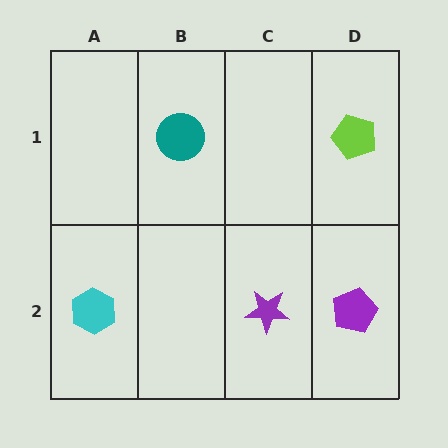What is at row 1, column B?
A teal circle.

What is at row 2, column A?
A cyan hexagon.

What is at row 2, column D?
A purple pentagon.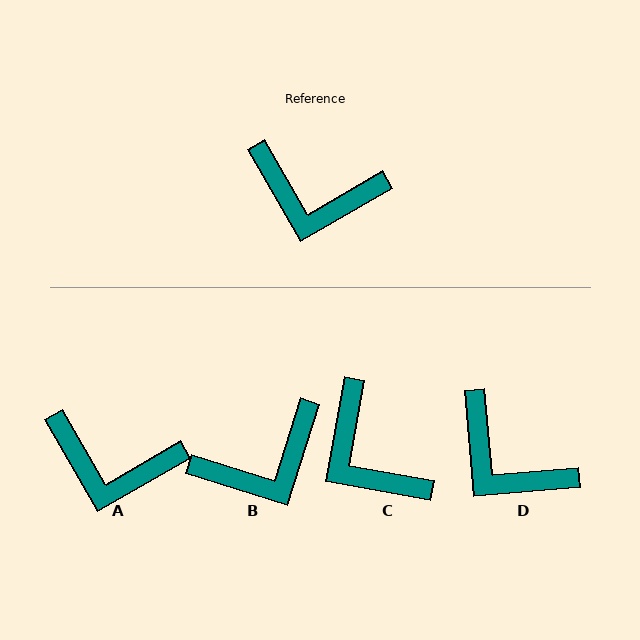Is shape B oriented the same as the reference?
No, it is off by about 42 degrees.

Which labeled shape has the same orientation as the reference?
A.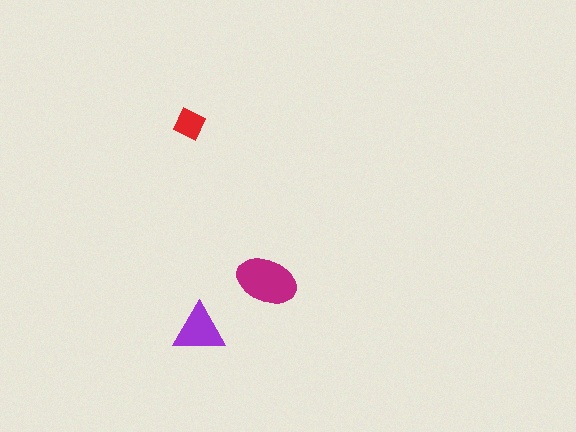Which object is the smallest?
The red diamond.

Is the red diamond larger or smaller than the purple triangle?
Smaller.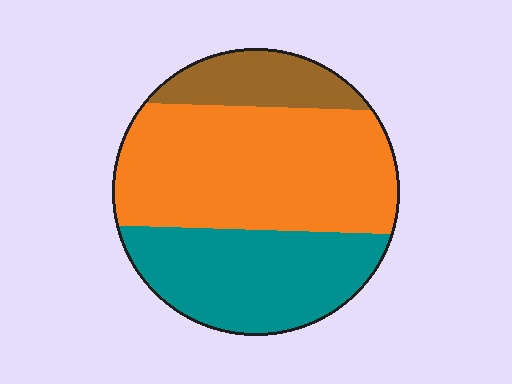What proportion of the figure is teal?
Teal takes up about one third (1/3) of the figure.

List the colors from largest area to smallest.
From largest to smallest: orange, teal, brown.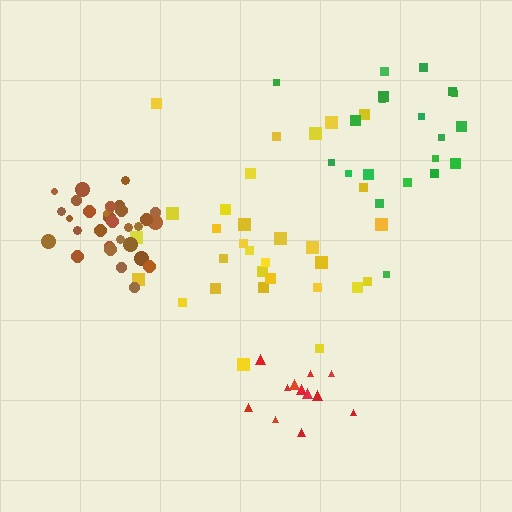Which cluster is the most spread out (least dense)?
Green.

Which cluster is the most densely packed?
Brown.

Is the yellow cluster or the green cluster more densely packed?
Yellow.